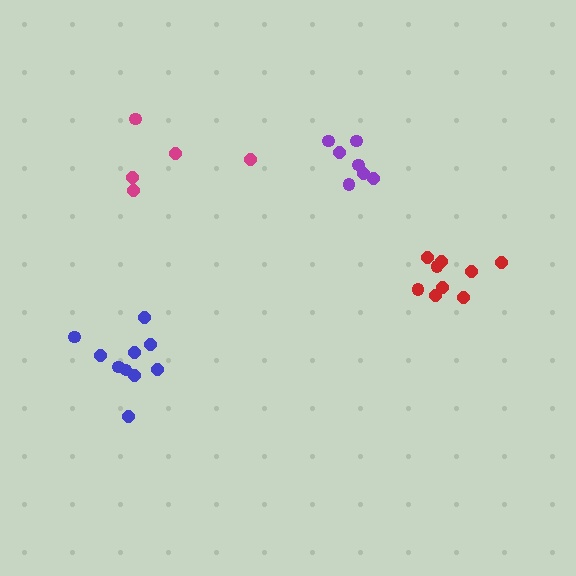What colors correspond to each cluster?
The clusters are colored: blue, red, purple, magenta.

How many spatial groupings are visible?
There are 4 spatial groupings.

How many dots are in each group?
Group 1: 10 dots, Group 2: 9 dots, Group 3: 7 dots, Group 4: 5 dots (31 total).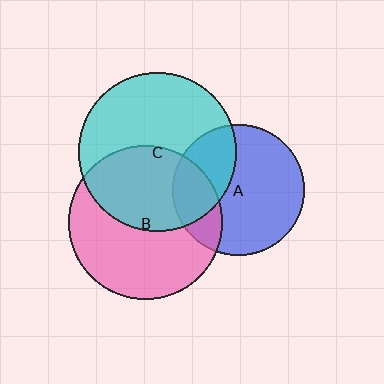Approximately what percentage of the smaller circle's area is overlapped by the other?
Approximately 25%.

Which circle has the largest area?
Circle C (cyan).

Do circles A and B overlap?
Yes.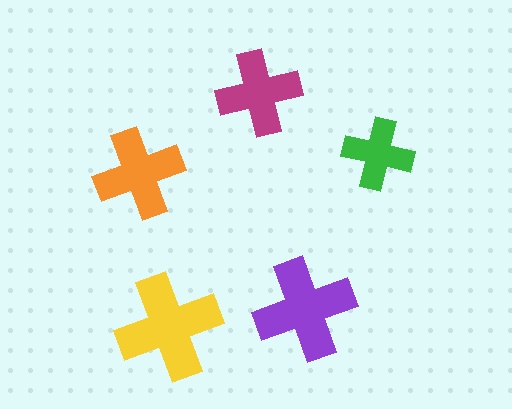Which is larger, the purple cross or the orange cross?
The purple one.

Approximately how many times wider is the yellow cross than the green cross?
About 1.5 times wider.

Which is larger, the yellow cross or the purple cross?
The yellow one.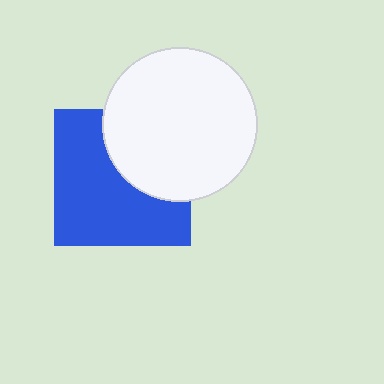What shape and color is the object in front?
The object in front is a white circle.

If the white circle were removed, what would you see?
You would see the complete blue square.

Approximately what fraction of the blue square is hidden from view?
Roughly 37% of the blue square is hidden behind the white circle.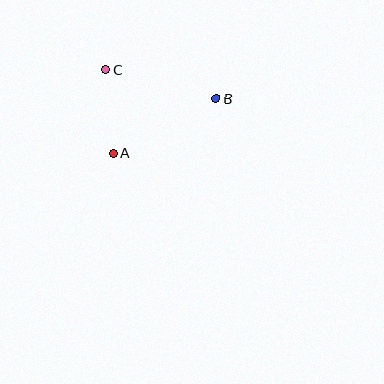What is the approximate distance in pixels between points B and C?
The distance between B and C is approximately 114 pixels.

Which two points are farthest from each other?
Points A and B are farthest from each other.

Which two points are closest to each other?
Points A and C are closest to each other.